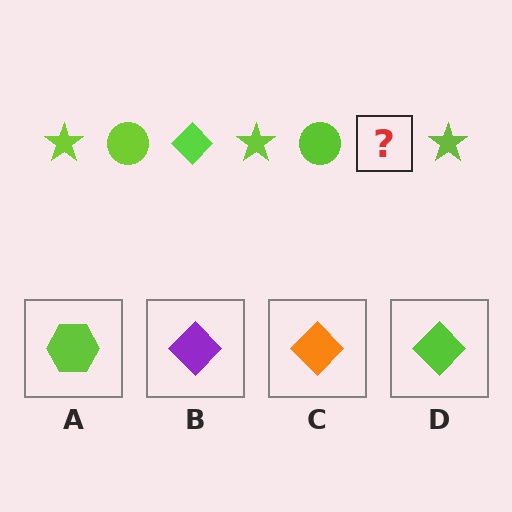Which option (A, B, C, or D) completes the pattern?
D.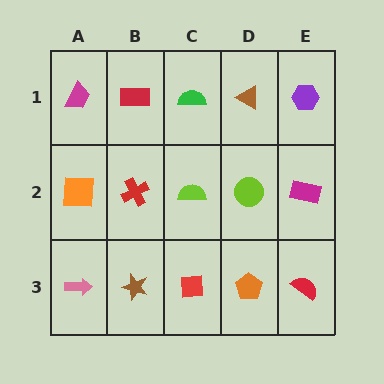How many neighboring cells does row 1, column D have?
3.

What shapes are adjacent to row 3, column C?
A lime semicircle (row 2, column C), a brown star (row 3, column B), an orange pentagon (row 3, column D).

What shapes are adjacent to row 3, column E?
A magenta rectangle (row 2, column E), an orange pentagon (row 3, column D).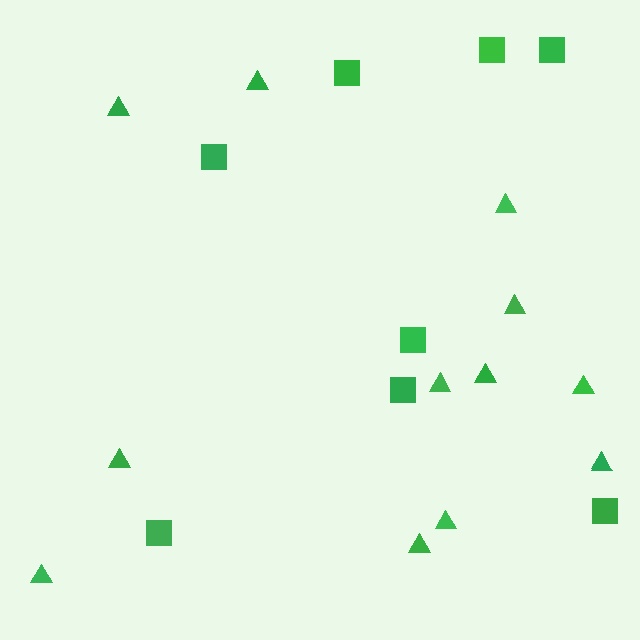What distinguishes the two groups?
There are 2 groups: one group of squares (8) and one group of triangles (12).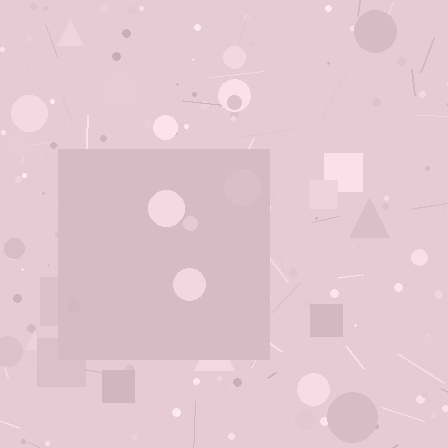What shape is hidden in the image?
A square is hidden in the image.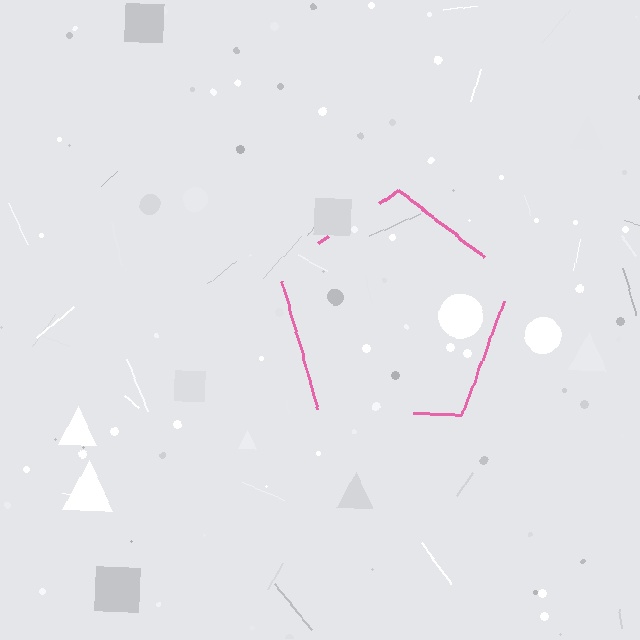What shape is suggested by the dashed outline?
The dashed outline suggests a pentagon.